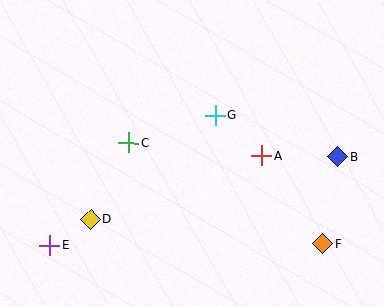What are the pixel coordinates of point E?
Point E is at (50, 245).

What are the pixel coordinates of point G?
Point G is at (215, 116).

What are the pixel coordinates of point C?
Point C is at (129, 143).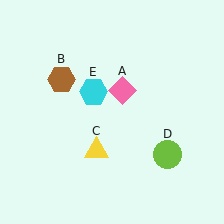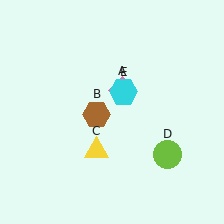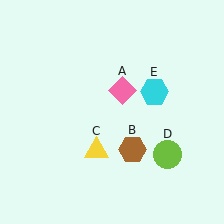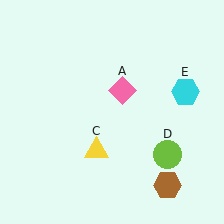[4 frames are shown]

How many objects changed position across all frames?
2 objects changed position: brown hexagon (object B), cyan hexagon (object E).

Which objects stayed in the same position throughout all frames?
Pink diamond (object A) and yellow triangle (object C) and lime circle (object D) remained stationary.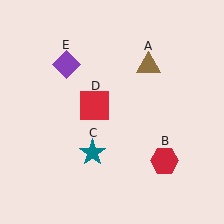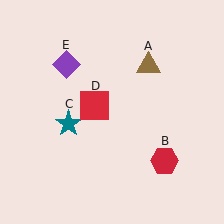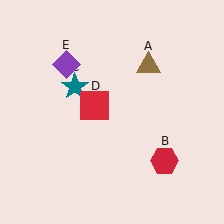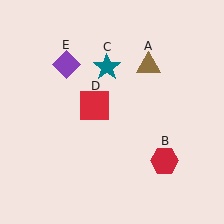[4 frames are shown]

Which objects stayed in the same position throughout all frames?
Brown triangle (object A) and red hexagon (object B) and red square (object D) and purple diamond (object E) remained stationary.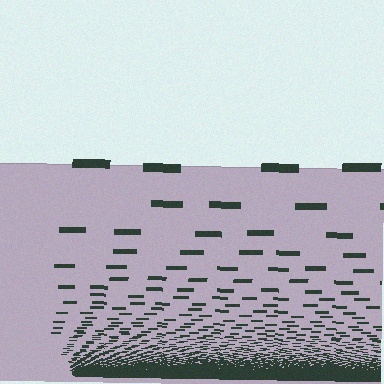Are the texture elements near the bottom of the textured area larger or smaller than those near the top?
Smaller. The gradient is inverted — elements near the bottom are smaller and denser.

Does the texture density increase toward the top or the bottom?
Density increases toward the bottom.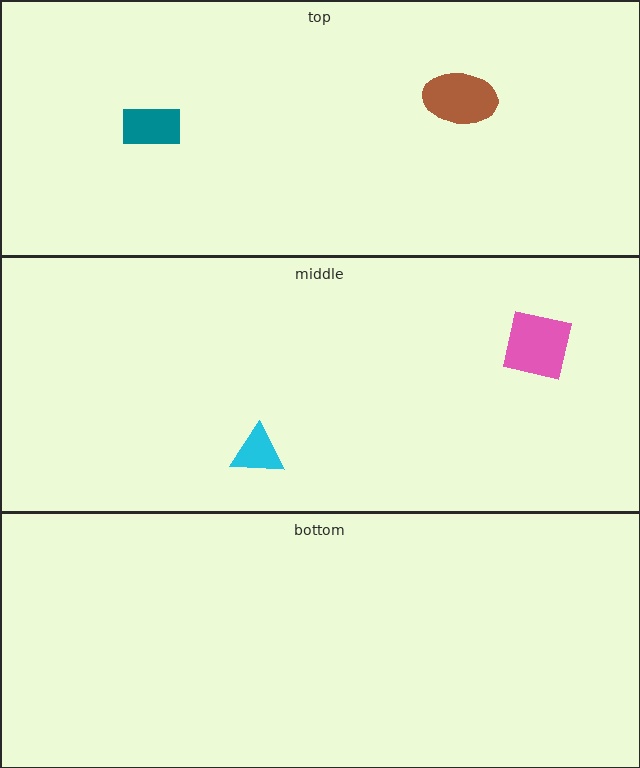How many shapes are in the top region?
2.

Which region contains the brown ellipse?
The top region.